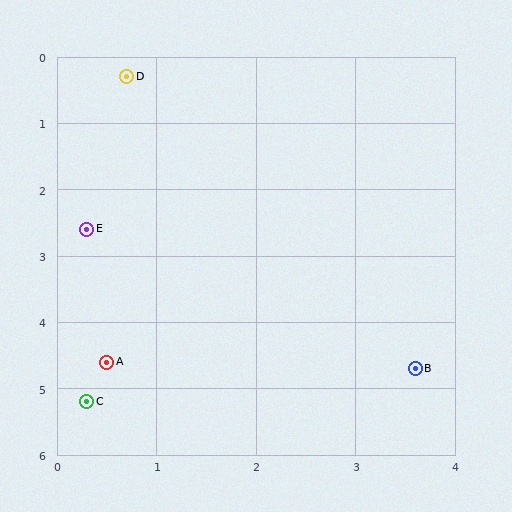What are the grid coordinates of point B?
Point B is at approximately (3.6, 4.7).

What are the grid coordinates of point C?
Point C is at approximately (0.3, 5.2).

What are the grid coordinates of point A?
Point A is at approximately (0.5, 4.6).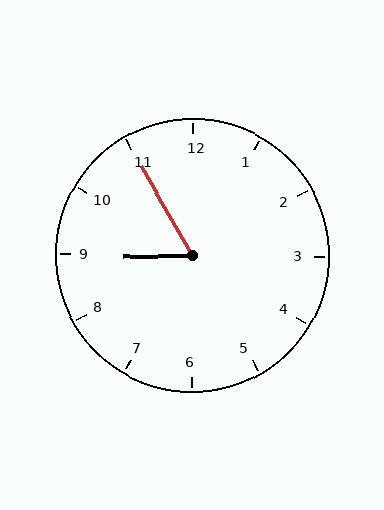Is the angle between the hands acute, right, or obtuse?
It is acute.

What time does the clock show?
8:55.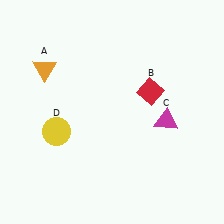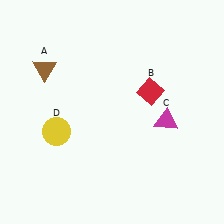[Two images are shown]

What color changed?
The triangle (A) changed from orange in Image 1 to brown in Image 2.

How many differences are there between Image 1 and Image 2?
There is 1 difference between the two images.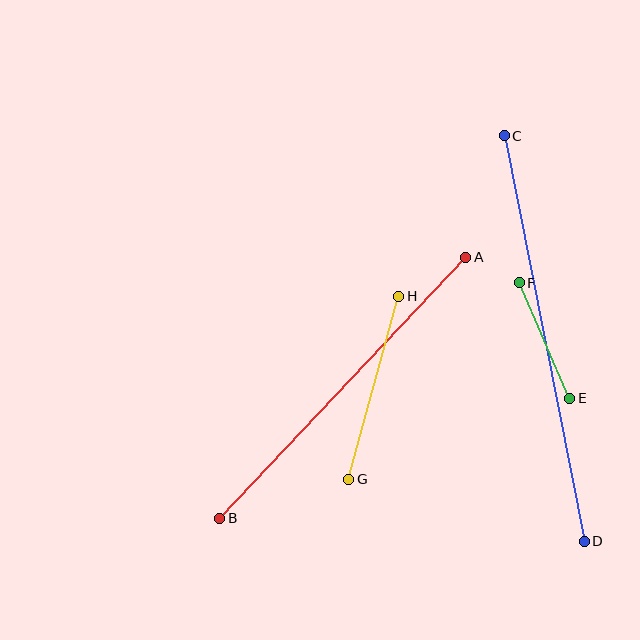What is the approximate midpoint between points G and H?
The midpoint is at approximately (374, 388) pixels.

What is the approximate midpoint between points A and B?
The midpoint is at approximately (343, 388) pixels.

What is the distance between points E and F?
The distance is approximately 126 pixels.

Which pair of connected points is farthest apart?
Points C and D are farthest apart.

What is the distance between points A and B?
The distance is approximately 359 pixels.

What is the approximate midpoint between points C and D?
The midpoint is at approximately (544, 338) pixels.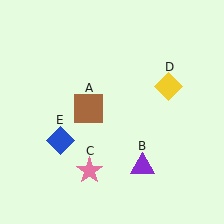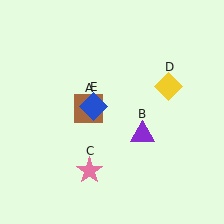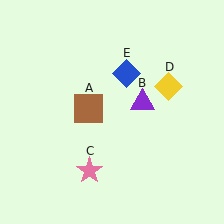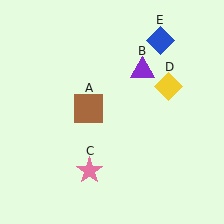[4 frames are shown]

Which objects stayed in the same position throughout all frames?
Brown square (object A) and pink star (object C) and yellow diamond (object D) remained stationary.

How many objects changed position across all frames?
2 objects changed position: purple triangle (object B), blue diamond (object E).